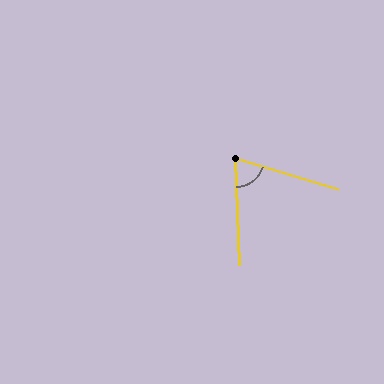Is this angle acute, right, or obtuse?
It is acute.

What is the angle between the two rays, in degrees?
Approximately 71 degrees.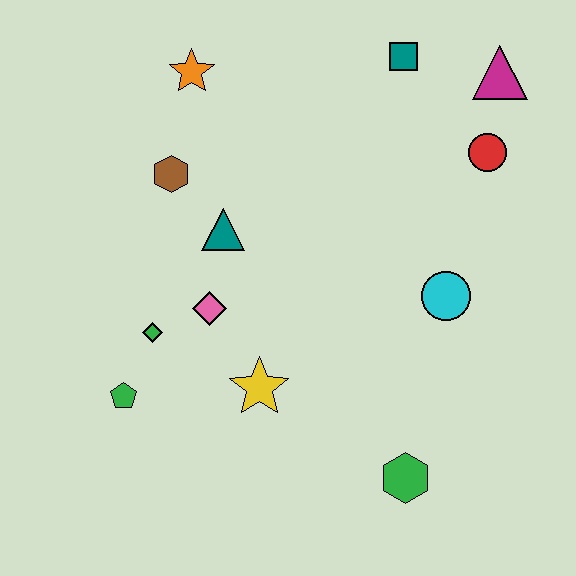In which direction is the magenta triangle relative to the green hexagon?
The magenta triangle is above the green hexagon.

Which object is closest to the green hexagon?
The yellow star is closest to the green hexagon.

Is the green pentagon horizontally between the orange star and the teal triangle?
No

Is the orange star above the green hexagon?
Yes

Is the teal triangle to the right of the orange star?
Yes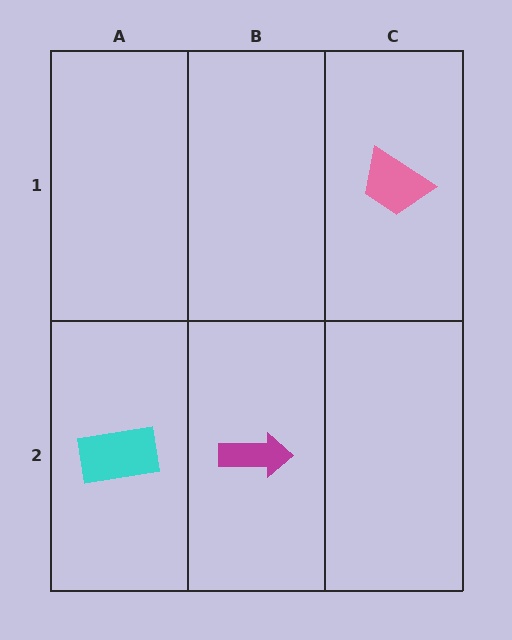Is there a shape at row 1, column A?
No, that cell is empty.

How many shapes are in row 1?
1 shape.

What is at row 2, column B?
A magenta arrow.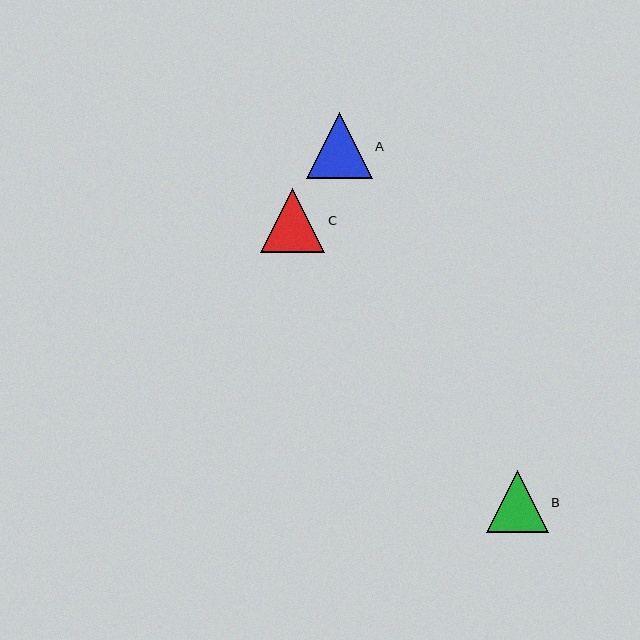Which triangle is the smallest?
Triangle B is the smallest with a size of approximately 62 pixels.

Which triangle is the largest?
Triangle A is the largest with a size of approximately 66 pixels.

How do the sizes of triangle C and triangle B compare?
Triangle C and triangle B are approximately the same size.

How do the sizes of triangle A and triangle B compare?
Triangle A and triangle B are approximately the same size.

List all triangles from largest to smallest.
From largest to smallest: A, C, B.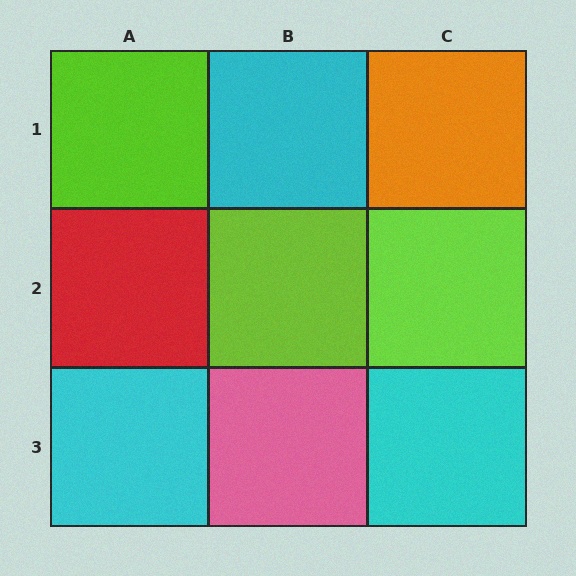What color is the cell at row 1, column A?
Lime.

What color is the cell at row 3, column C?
Cyan.